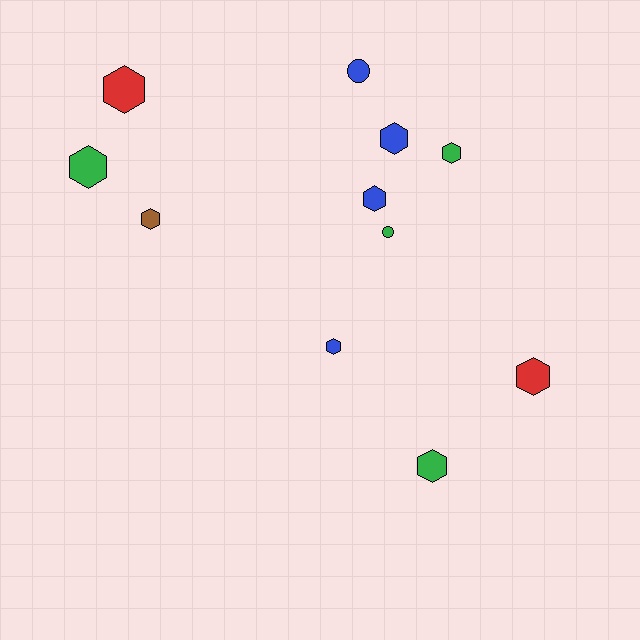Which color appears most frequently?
Blue, with 4 objects.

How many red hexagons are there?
There are 2 red hexagons.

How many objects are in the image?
There are 11 objects.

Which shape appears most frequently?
Hexagon, with 9 objects.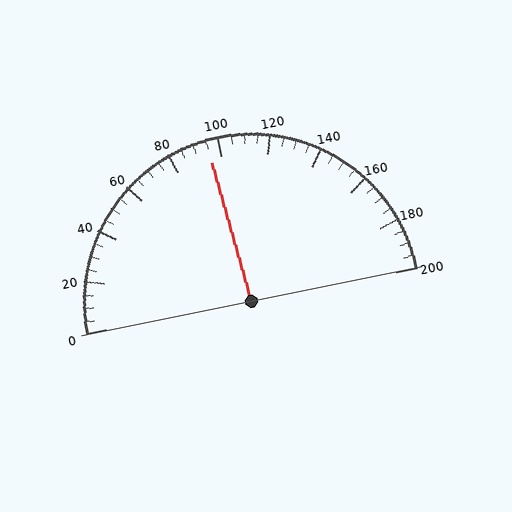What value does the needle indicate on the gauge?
The needle indicates approximately 95.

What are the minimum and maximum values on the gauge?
The gauge ranges from 0 to 200.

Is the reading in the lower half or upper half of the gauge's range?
The reading is in the lower half of the range (0 to 200).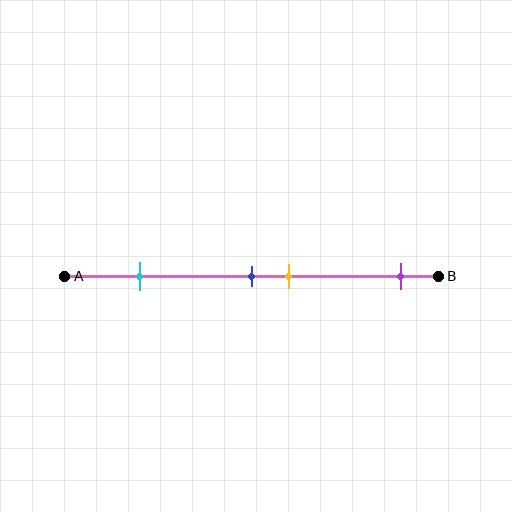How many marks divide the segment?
There are 4 marks dividing the segment.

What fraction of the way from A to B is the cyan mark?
The cyan mark is approximately 20% (0.2) of the way from A to B.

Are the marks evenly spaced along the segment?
No, the marks are not evenly spaced.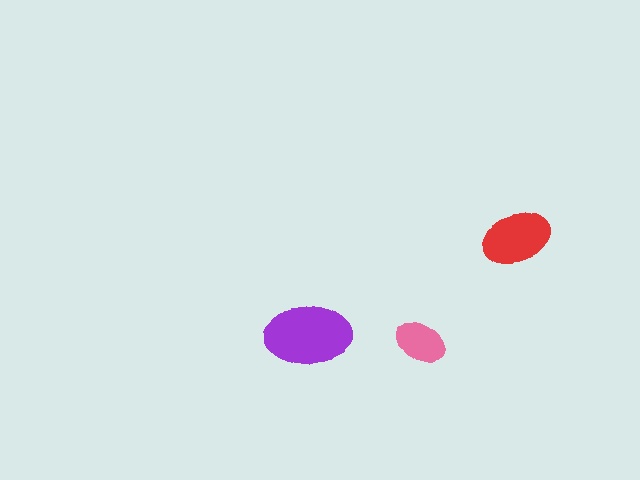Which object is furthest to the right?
The red ellipse is rightmost.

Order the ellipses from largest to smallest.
the purple one, the red one, the pink one.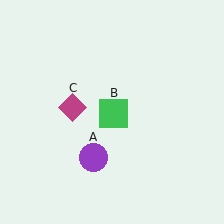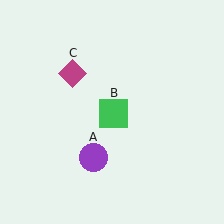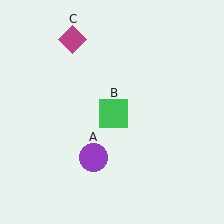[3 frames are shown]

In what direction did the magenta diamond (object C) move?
The magenta diamond (object C) moved up.